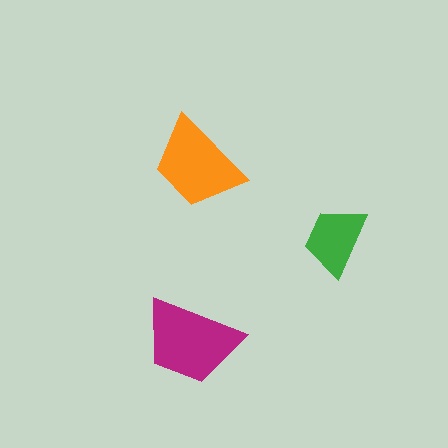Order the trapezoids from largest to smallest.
the magenta one, the orange one, the green one.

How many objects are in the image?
There are 3 objects in the image.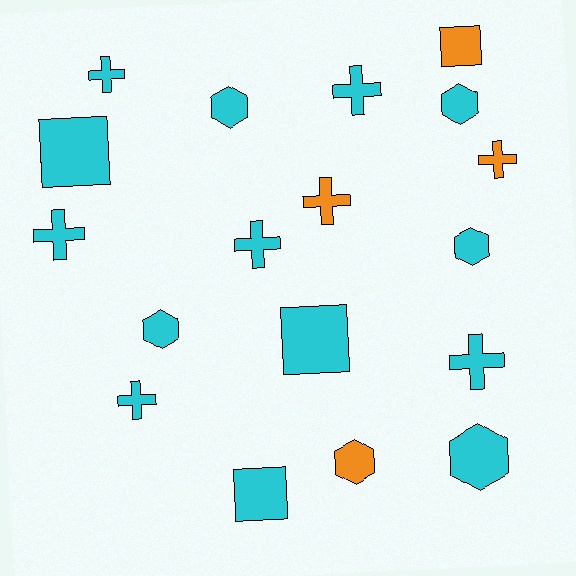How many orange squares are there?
There is 1 orange square.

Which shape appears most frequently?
Cross, with 8 objects.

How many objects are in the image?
There are 18 objects.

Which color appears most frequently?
Cyan, with 14 objects.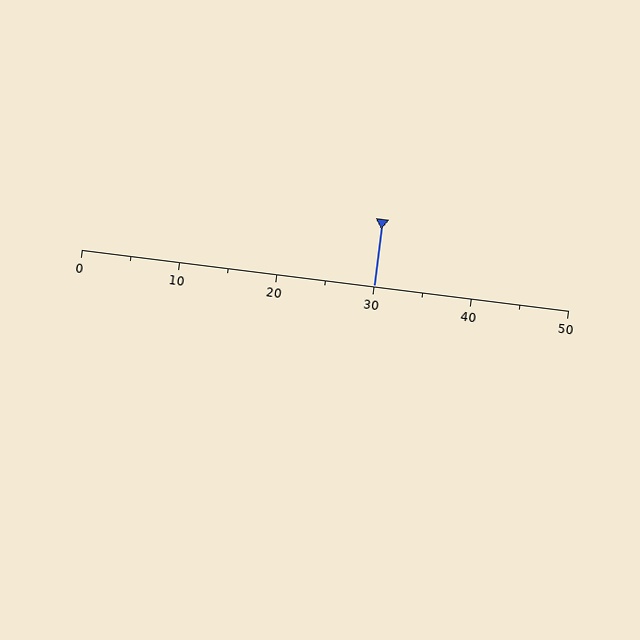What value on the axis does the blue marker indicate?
The marker indicates approximately 30.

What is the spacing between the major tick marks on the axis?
The major ticks are spaced 10 apart.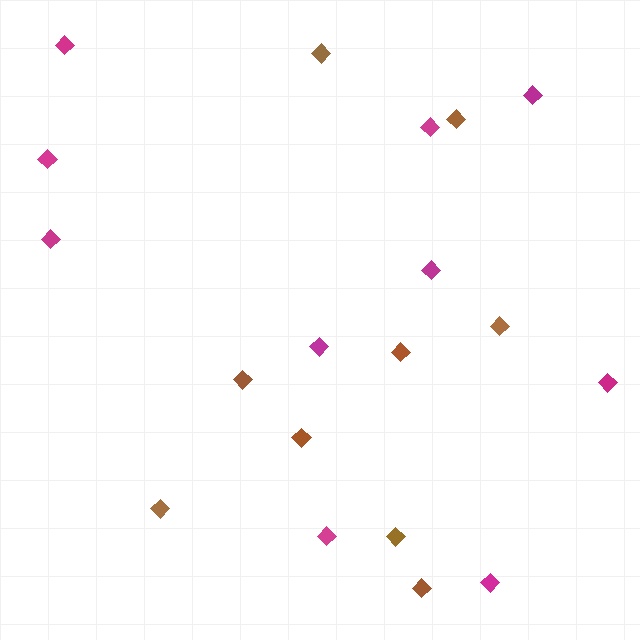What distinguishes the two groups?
There are 2 groups: one group of brown diamonds (9) and one group of magenta diamonds (10).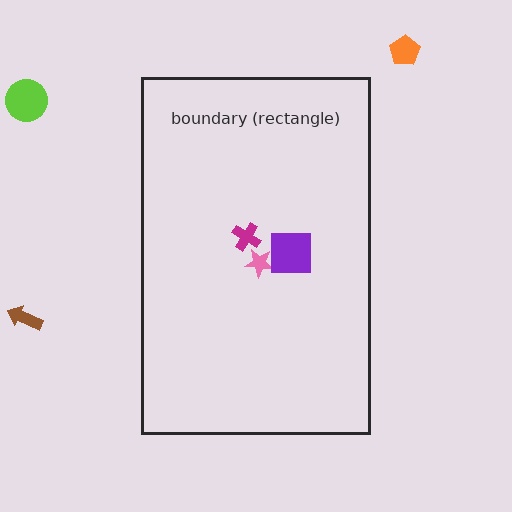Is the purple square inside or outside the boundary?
Inside.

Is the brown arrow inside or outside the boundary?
Outside.